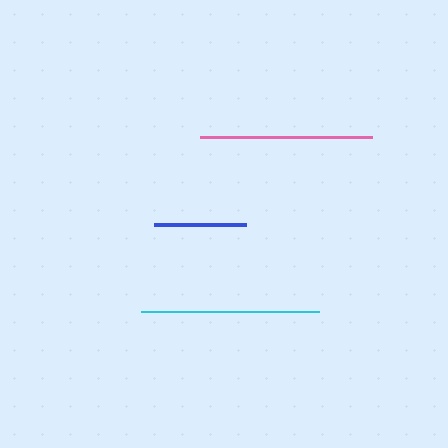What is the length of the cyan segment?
The cyan segment is approximately 177 pixels long.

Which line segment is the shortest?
The blue line is the shortest at approximately 92 pixels.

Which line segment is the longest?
The cyan line is the longest at approximately 177 pixels.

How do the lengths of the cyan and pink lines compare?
The cyan and pink lines are approximately the same length.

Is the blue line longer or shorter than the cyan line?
The cyan line is longer than the blue line.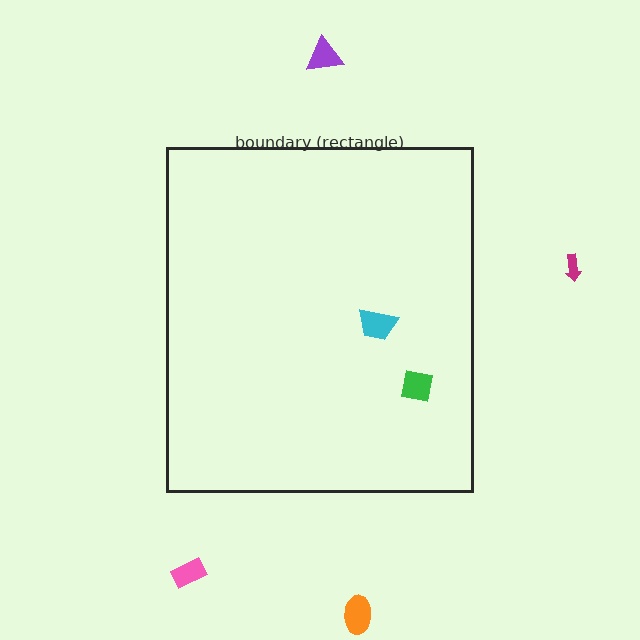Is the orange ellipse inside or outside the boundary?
Outside.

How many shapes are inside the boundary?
2 inside, 4 outside.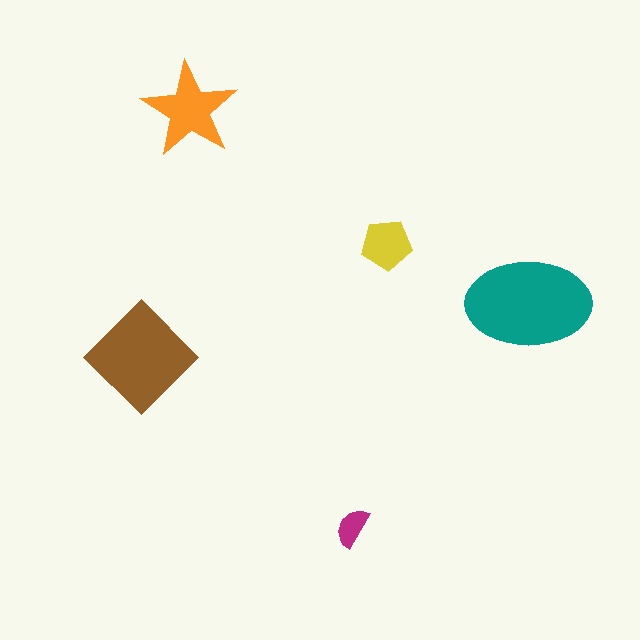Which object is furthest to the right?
The teal ellipse is rightmost.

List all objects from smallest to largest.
The magenta semicircle, the yellow pentagon, the orange star, the brown diamond, the teal ellipse.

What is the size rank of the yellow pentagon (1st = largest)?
4th.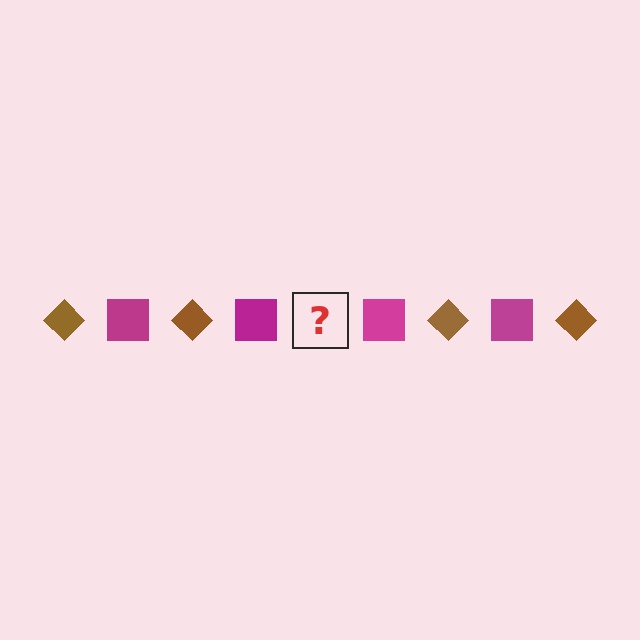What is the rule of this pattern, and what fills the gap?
The rule is that the pattern alternates between brown diamond and magenta square. The gap should be filled with a brown diamond.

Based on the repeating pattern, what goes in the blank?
The blank should be a brown diamond.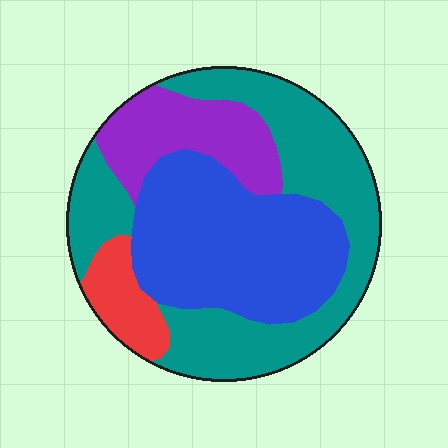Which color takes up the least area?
Red, at roughly 10%.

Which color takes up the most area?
Teal, at roughly 40%.